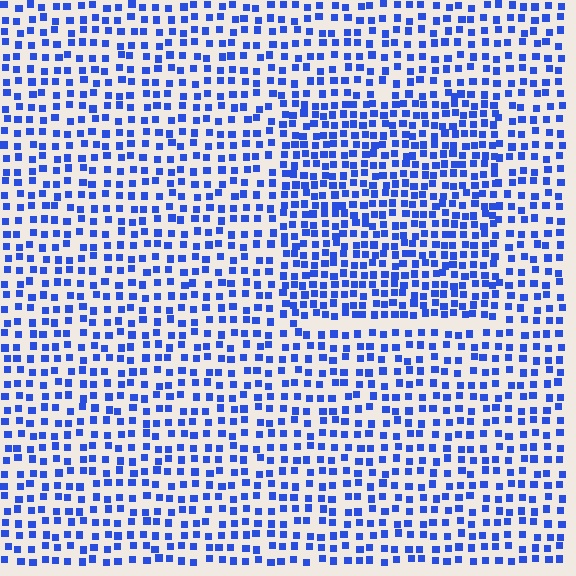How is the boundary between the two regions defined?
The boundary is defined by a change in element density (approximately 1.6x ratio). All elements are the same color, size, and shape.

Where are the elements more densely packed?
The elements are more densely packed inside the rectangle boundary.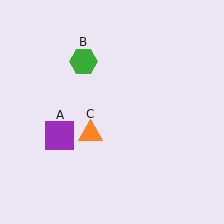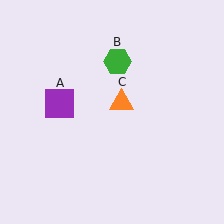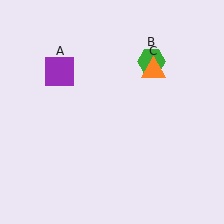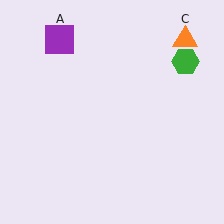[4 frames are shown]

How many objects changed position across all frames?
3 objects changed position: purple square (object A), green hexagon (object B), orange triangle (object C).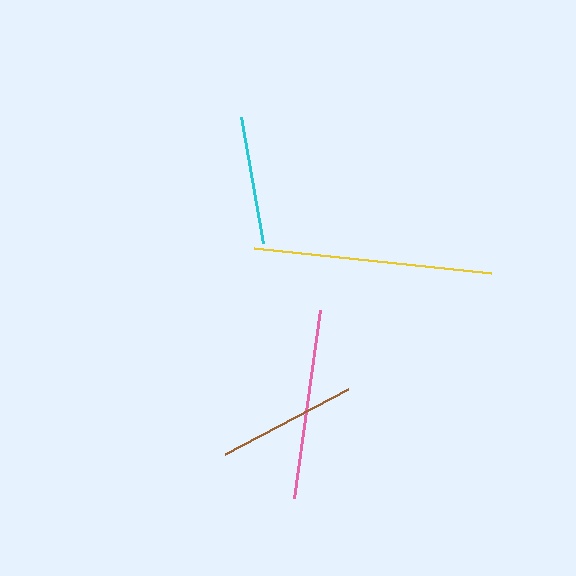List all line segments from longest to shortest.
From longest to shortest: yellow, pink, brown, cyan.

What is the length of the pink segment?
The pink segment is approximately 190 pixels long.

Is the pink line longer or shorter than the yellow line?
The yellow line is longer than the pink line.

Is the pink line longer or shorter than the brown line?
The pink line is longer than the brown line.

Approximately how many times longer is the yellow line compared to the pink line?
The yellow line is approximately 1.3 times the length of the pink line.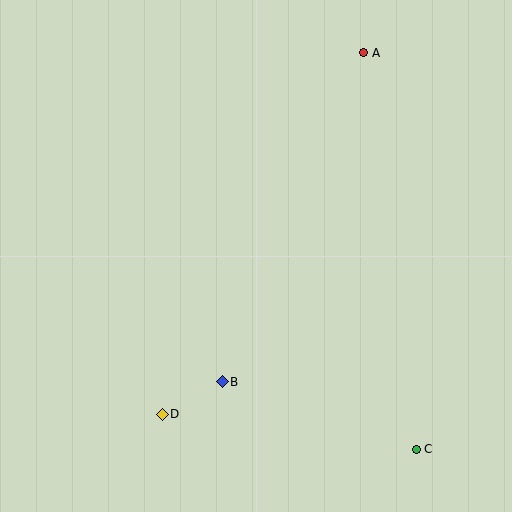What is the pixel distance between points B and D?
The distance between B and D is 68 pixels.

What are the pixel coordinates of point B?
Point B is at (222, 382).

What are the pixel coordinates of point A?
Point A is at (364, 53).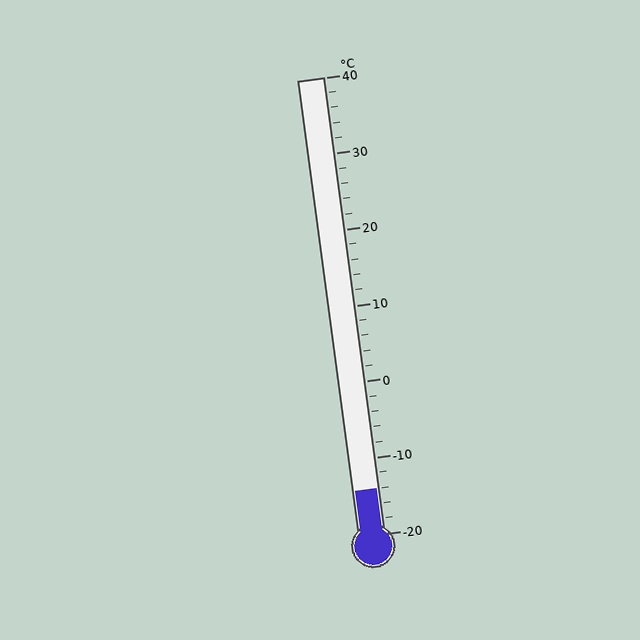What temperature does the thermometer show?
The thermometer shows approximately -14°C.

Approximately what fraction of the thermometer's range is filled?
The thermometer is filled to approximately 10% of its range.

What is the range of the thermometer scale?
The thermometer scale ranges from -20°C to 40°C.